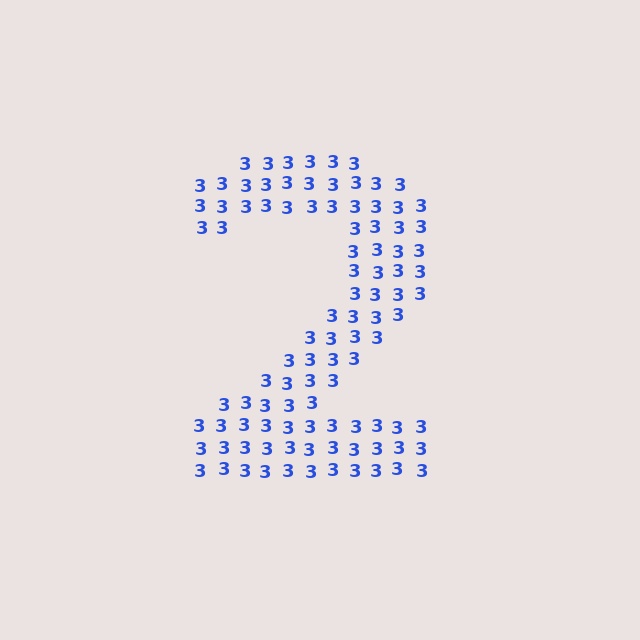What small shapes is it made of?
It is made of small digit 3's.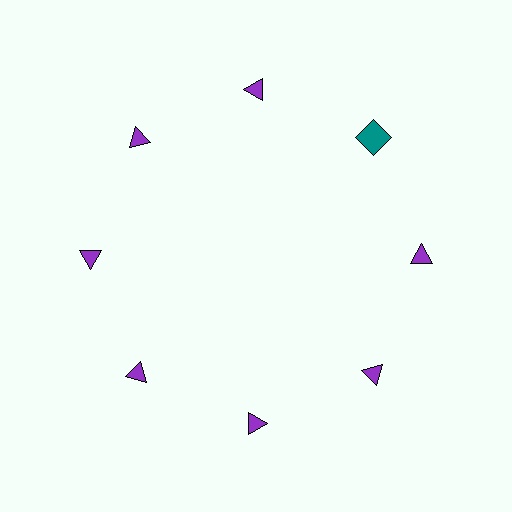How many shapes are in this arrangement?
There are 8 shapes arranged in a ring pattern.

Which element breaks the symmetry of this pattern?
The teal square at roughly the 2 o'clock position breaks the symmetry. All other shapes are purple triangles.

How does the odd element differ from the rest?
It differs in both color (teal instead of purple) and shape (square instead of triangle).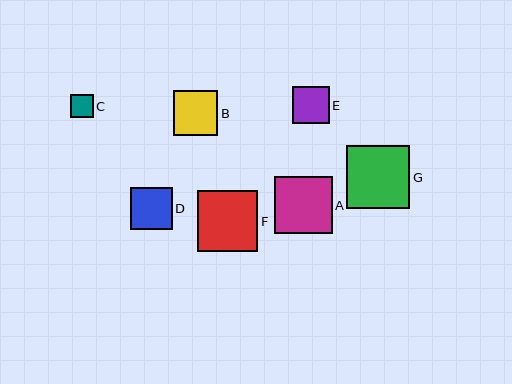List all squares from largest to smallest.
From largest to smallest: G, F, A, B, D, E, C.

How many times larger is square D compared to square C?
Square D is approximately 1.9 times the size of square C.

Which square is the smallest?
Square C is the smallest with a size of approximately 23 pixels.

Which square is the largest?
Square G is the largest with a size of approximately 63 pixels.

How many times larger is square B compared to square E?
Square B is approximately 1.2 times the size of square E.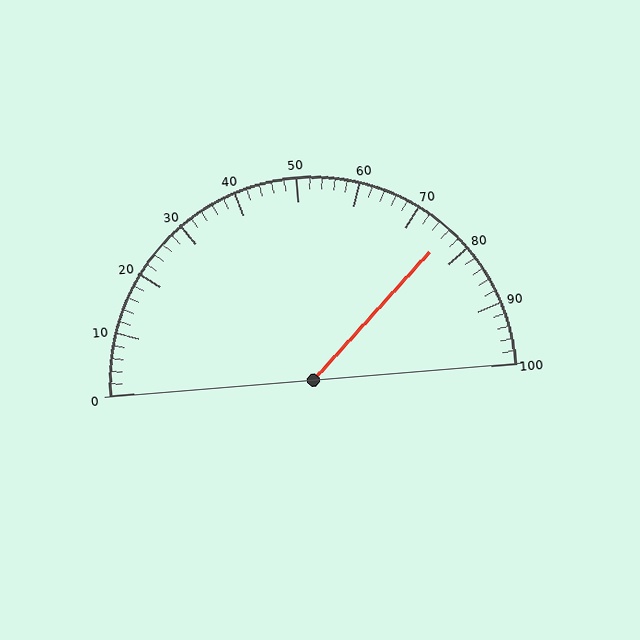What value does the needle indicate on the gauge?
The needle indicates approximately 76.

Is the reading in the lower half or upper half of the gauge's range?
The reading is in the upper half of the range (0 to 100).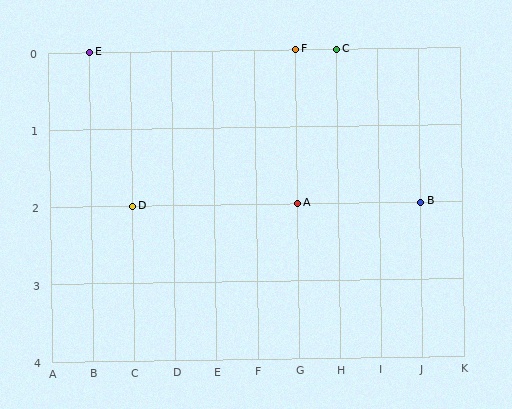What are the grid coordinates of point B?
Point B is at grid coordinates (J, 2).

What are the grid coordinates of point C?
Point C is at grid coordinates (H, 0).